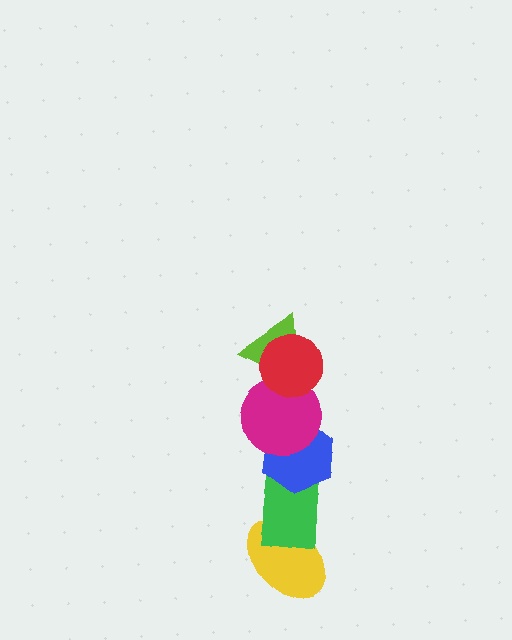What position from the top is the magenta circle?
The magenta circle is 3rd from the top.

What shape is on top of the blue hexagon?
The magenta circle is on top of the blue hexagon.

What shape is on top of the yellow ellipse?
The green rectangle is on top of the yellow ellipse.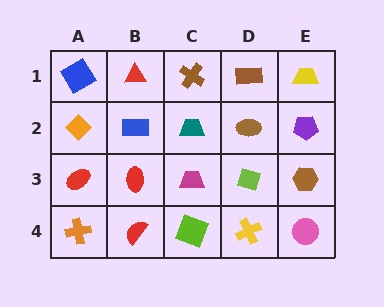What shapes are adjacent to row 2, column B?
A red triangle (row 1, column B), a red ellipse (row 3, column B), an orange diamond (row 2, column A), a teal trapezoid (row 2, column C).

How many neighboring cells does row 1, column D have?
3.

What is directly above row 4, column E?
A brown hexagon.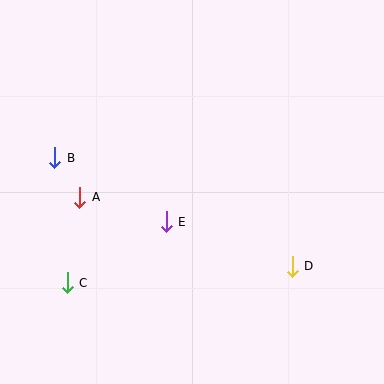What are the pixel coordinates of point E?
Point E is at (166, 222).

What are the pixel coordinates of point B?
Point B is at (55, 158).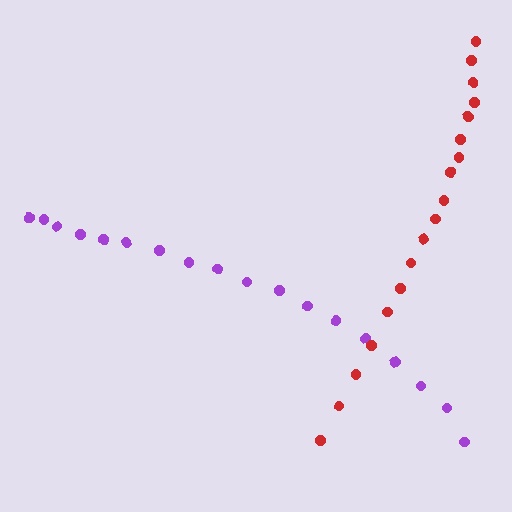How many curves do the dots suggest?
There are 2 distinct paths.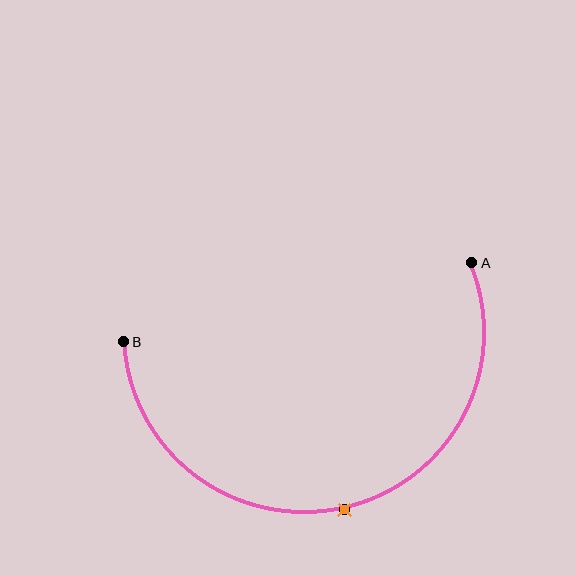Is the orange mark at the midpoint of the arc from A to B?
Yes. The orange mark lies on the arc at equal arc-length from both A and B — it is the arc midpoint.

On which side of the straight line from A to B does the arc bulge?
The arc bulges below the straight line connecting A and B.